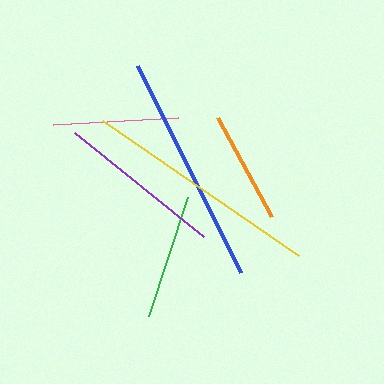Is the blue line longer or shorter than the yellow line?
The yellow line is longer than the blue line.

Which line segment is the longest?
The yellow line is the longest at approximately 237 pixels.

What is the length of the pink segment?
The pink segment is approximately 126 pixels long.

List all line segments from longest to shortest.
From longest to shortest: yellow, blue, purple, pink, green, orange.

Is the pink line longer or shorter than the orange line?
The pink line is longer than the orange line.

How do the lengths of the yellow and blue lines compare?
The yellow and blue lines are approximately the same length.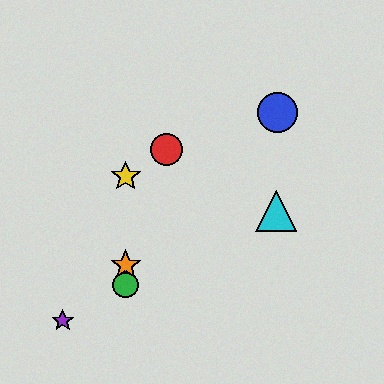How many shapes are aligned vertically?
3 shapes (the green circle, the yellow star, the orange star) are aligned vertically.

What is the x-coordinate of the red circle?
The red circle is at x≈166.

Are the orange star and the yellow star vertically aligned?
Yes, both are at x≈126.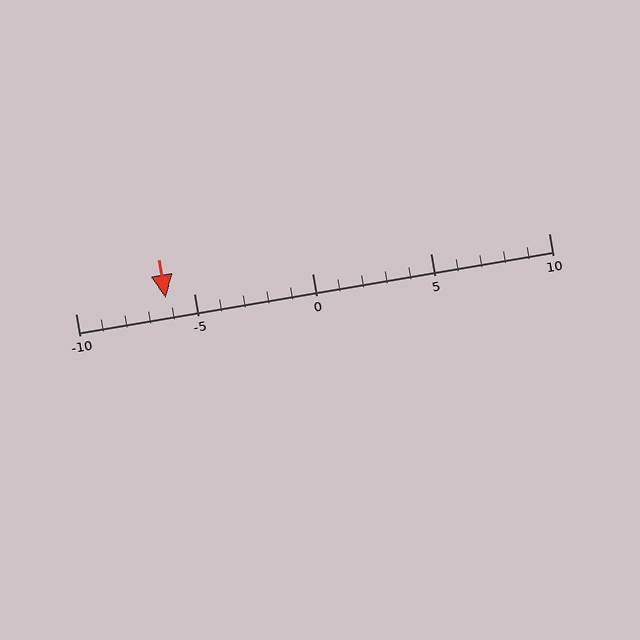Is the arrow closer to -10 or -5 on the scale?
The arrow is closer to -5.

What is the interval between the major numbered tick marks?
The major tick marks are spaced 5 units apart.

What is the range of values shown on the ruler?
The ruler shows values from -10 to 10.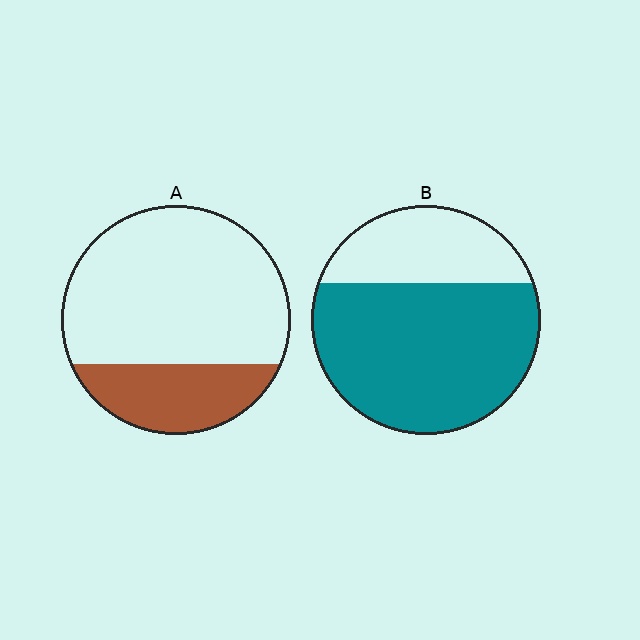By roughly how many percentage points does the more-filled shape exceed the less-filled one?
By roughly 45 percentage points (B over A).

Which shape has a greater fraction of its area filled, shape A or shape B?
Shape B.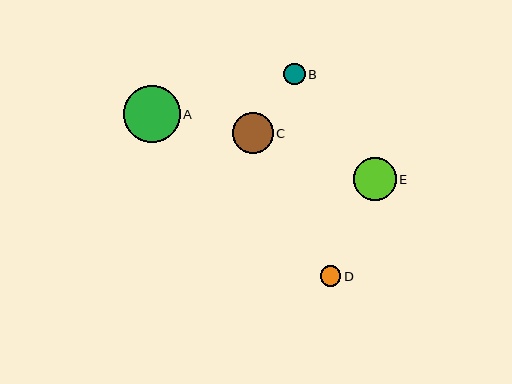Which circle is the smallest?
Circle D is the smallest with a size of approximately 20 pixels.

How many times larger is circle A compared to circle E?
Circle A is approximately 1.3 times the size of circle E.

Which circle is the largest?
Circle A is the largest with a size of approximately 57 pixels.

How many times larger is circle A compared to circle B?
Circle A is approximately 2.6 times the size of circle B.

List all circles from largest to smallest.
From largest to smallest: A, E, C, B, D.